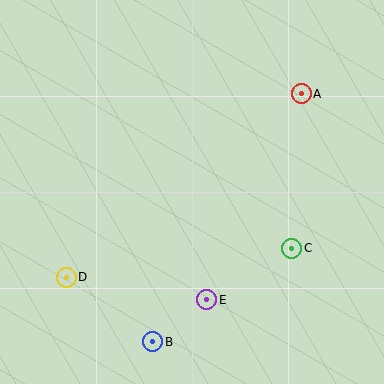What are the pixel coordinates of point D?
Point D is at (66, 277).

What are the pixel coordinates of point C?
Point C is at (292, 248).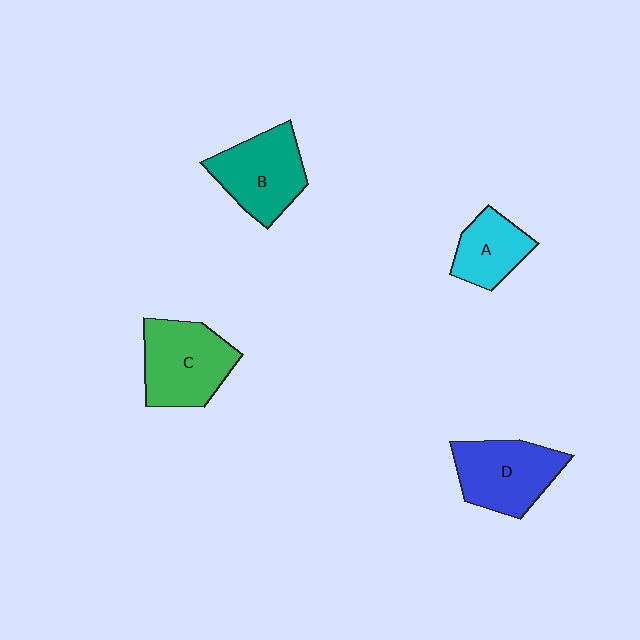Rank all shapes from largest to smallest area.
From largest to smallest: C (green), D (blue), B (teal), A (cyan).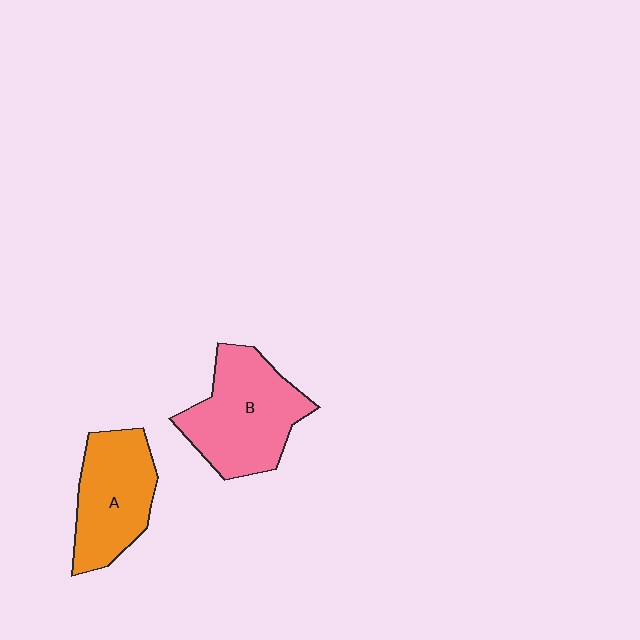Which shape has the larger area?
Shape B (pink).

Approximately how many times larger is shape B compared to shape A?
Approximately 1.2 times.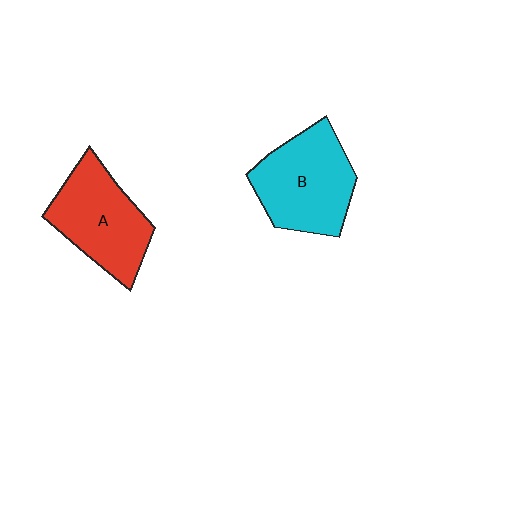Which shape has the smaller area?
Shape A (red).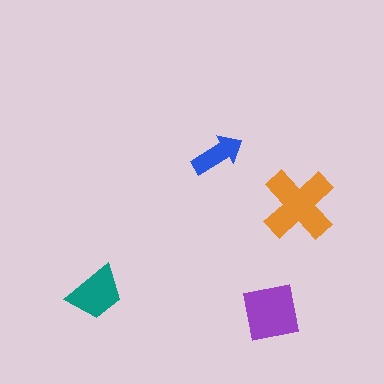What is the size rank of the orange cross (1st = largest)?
1st.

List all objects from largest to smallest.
The orange cross, the purple square, the teal trapezoid, the blue arrow.